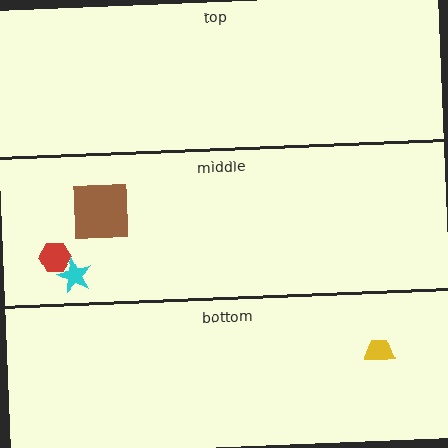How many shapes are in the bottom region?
1.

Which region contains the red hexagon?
The middle region.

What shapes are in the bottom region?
The yellow trapezoid.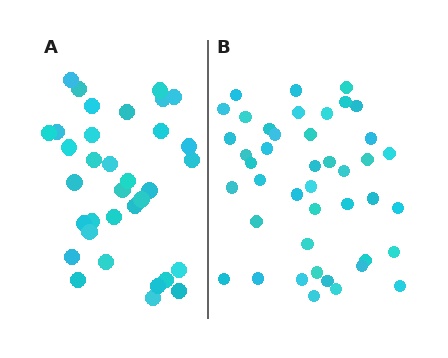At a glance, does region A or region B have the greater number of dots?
Region B (the right region) has more dots.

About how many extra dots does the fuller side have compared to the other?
Region B has roughly 8 or so more dots than region A.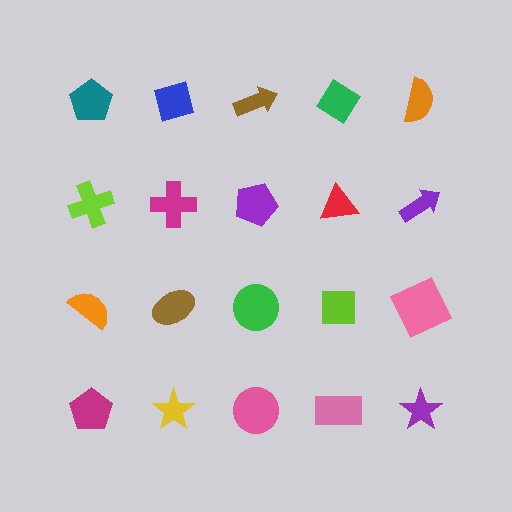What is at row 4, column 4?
A pink rectangle.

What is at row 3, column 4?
A lime square.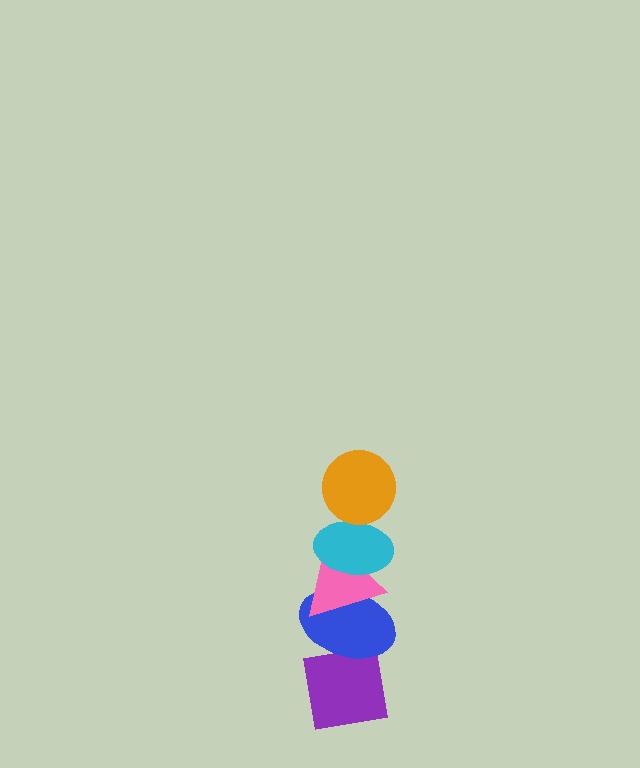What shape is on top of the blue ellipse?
The pink triangle is on top of the blue ellipse.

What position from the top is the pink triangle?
The pink triangle is 3rd from the top.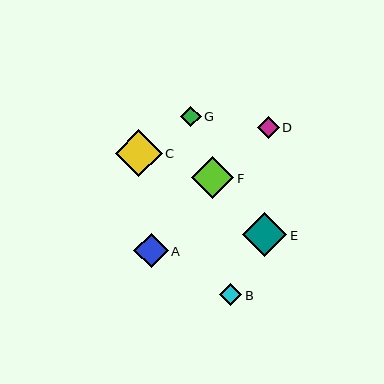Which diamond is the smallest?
Diamond G is the smallest with a size of approximately 21 pixels.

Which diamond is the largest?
Diamond C is the largest with a size of approximately 47 pixels.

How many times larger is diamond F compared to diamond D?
Diamond F is approximately 1.9 times the size of diamond D.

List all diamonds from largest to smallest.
From largest to smallest: C, E, F, A, B, D, G.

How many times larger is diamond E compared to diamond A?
Diamond E is approximately 1.3 times the size of diamond A.